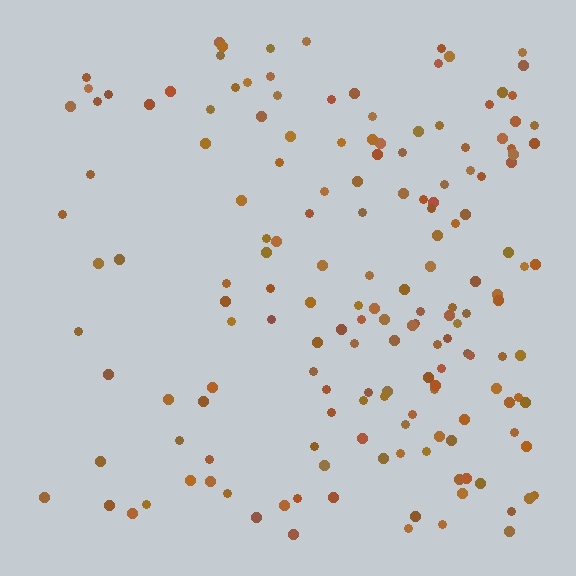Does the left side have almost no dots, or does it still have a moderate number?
Still a moderate number, just noticeably fewer than the right.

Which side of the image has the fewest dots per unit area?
The left.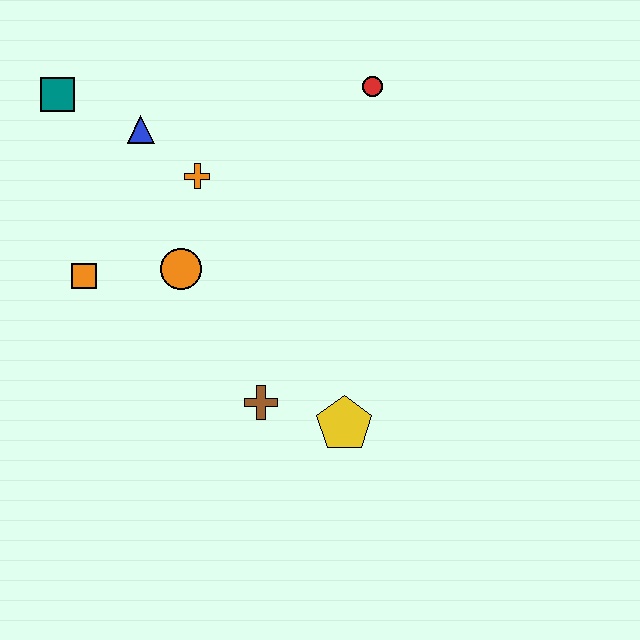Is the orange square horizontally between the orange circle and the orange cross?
No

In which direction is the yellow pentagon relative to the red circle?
The yellow pentagon is below the red circle.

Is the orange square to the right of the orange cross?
No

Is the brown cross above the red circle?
No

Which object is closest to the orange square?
The orange circle is closest to the orange square.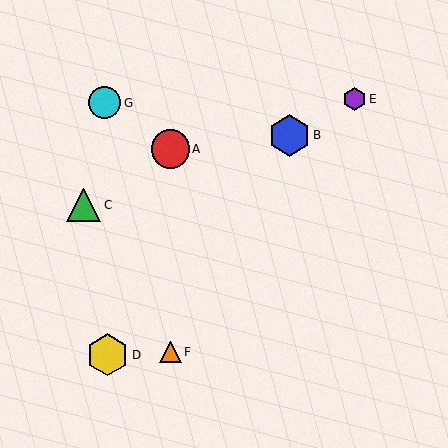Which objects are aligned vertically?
Objects A, F are aligned vertically.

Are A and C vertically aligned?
No, A is at x≈170 and C is at x≈84.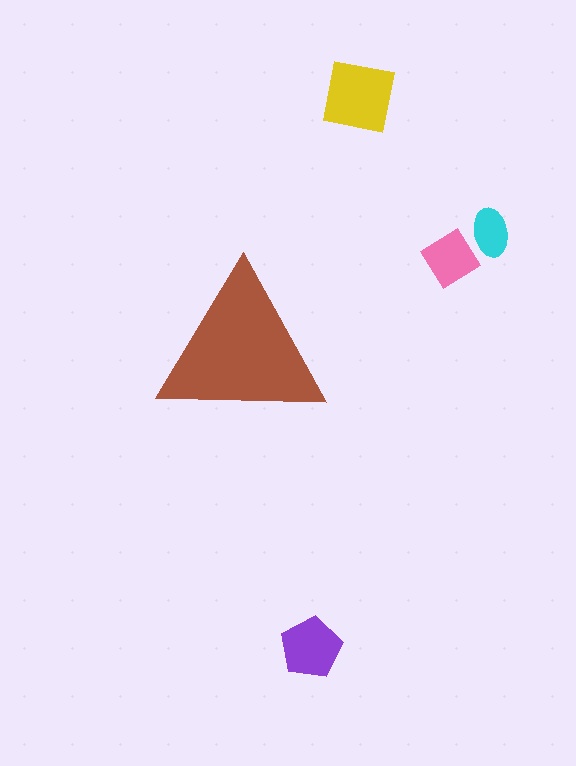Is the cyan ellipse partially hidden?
No, the cyan ellipse is fully visible.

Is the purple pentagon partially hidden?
No, the purple pentagon is fully visible.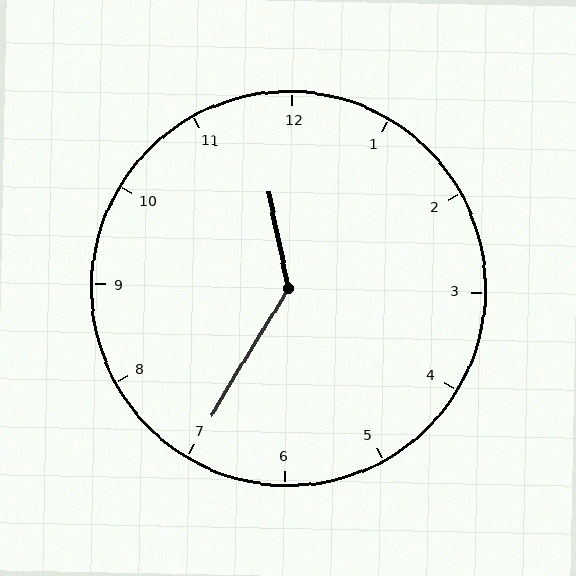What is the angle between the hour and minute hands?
Approximately 138 degrees.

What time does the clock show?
11:35.